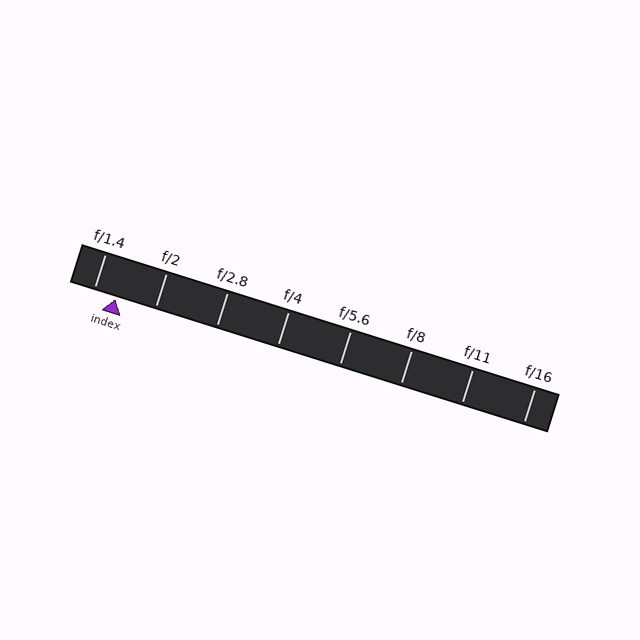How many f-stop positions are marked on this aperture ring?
There are 8 f-stop positions marked.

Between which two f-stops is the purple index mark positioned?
The index mark is between f/1.4 and f/2.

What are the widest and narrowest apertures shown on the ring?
The widest aperture shown is f/1.4 and the narrowest is f/16.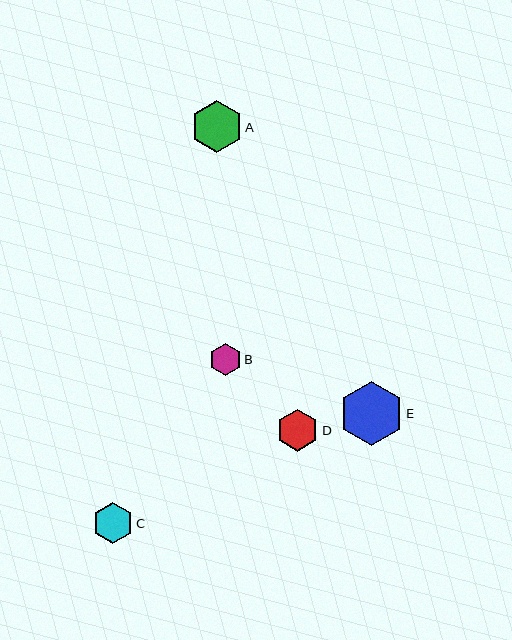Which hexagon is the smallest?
Hexagon B is the smallest with a size of approximately 32 pixels.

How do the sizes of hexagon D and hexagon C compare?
Hexagon D and hexagon C are approximately the same size.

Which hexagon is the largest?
Hexagon E is the largest with a size of approximately 64 pixels.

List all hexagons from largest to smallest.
From largest to smallest: E, A, D, C, B.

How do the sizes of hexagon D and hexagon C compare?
Hexagon D and hexagon C are approximately the same size.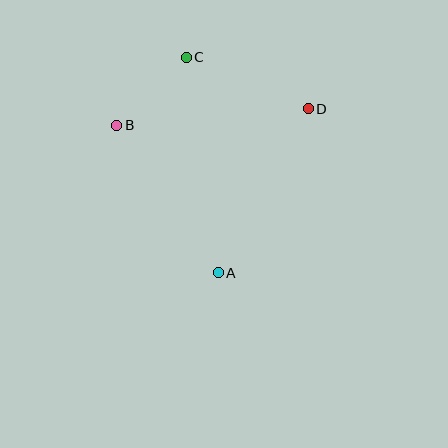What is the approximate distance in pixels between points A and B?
The distance between A and B is approximately 179 pixels.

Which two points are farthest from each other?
Points A and C are farthest from each other.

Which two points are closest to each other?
Points B and C are closest to each other.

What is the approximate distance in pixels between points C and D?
The distance between C and D is approximately 133 pixels.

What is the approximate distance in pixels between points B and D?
The distance between B and D is approximately 192 pixels.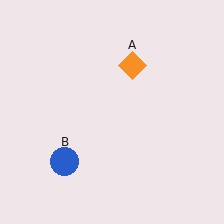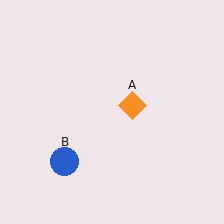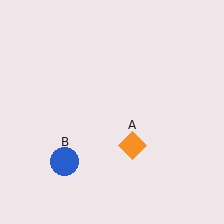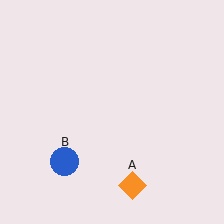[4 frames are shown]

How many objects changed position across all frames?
1 object changed position: orange diamond (object A).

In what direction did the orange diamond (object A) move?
The orange diamond (object A) moved down.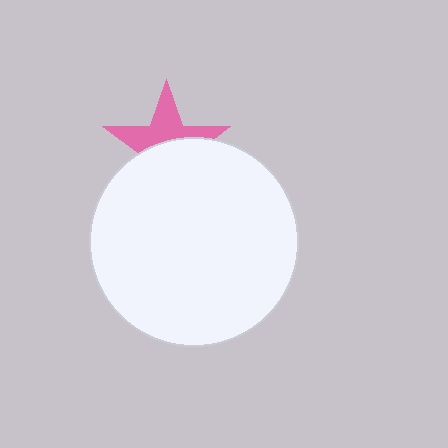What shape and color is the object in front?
The object in front is a white circle.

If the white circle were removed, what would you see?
You would see the complete pink star.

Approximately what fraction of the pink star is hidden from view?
Roughly 53% of the pink star is hidden behind the white circle.